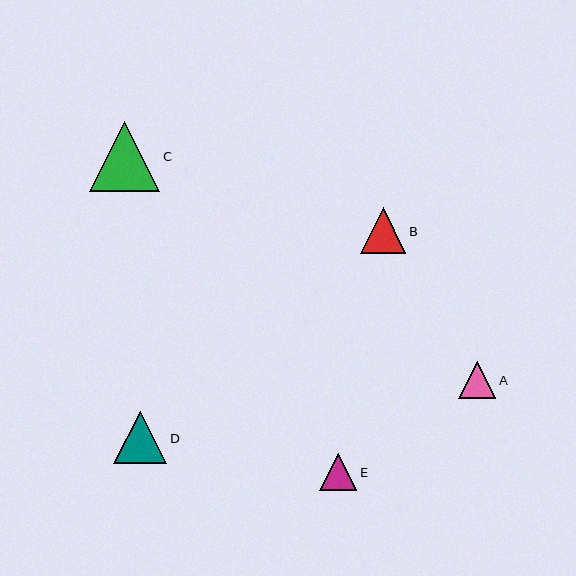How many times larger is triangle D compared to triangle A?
Triangle D is approximately 1.4 times the size of triangle A.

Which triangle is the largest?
Triangle C is the largest with a size of approximately 70 pixels.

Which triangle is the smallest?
Triangle E is the smallest with a size of approximately 37 pixels.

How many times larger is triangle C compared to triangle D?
Triangle C is approximately 1.3 times the size of triangle D.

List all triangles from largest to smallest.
From largest to smallest: C, D, B, A, E.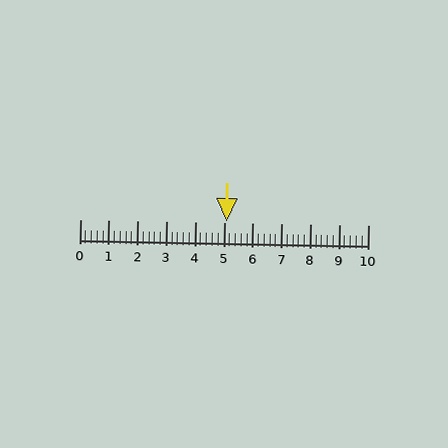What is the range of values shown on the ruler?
The ruler shows values from 0 to 10.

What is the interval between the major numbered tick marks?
The major tick marks are spaced 1 units apart.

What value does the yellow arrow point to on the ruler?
The yellow arrow points to approximately 5.1.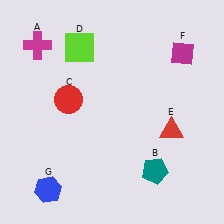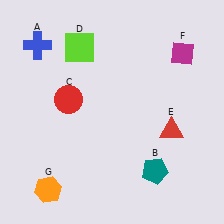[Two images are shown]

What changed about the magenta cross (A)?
In Image 1, A is magenta. In Image 2, it changed to blue.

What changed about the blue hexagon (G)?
In Image 1, G is blue. In Image 2, it changed to orange.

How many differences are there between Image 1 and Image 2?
There are 2 differences between the two images.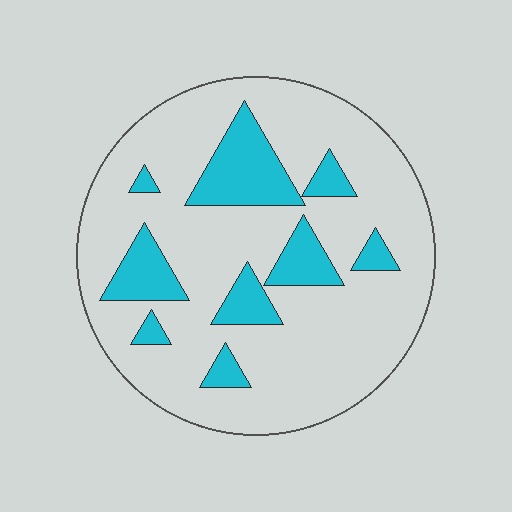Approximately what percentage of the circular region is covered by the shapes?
Approximately 20%.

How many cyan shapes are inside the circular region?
9.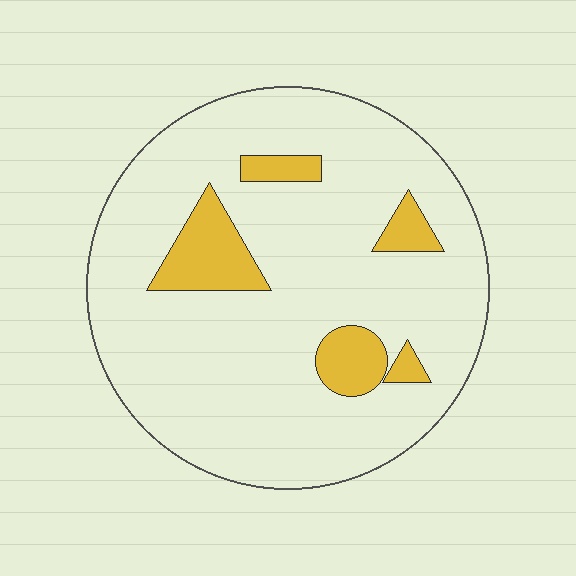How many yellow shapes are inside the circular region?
5.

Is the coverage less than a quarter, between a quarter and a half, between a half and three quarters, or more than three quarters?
Less than a quarter.